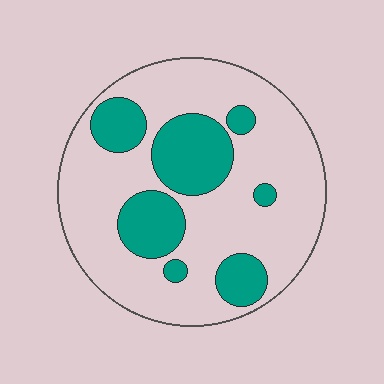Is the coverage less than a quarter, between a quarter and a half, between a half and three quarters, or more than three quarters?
Between a quarter and a half.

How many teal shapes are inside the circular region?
7.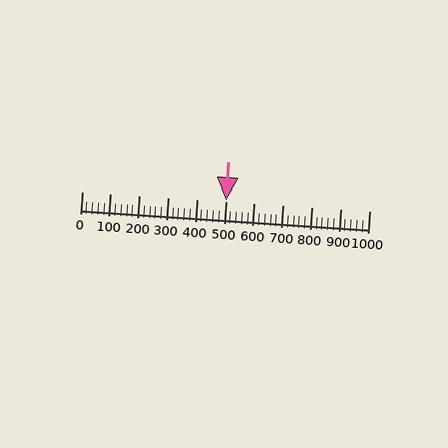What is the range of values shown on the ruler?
The ruler shows values from 0 to 1000.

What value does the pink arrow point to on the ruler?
The pink arrow points to approximately 500.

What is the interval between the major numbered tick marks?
The major tick marks are spaced 100 units apart.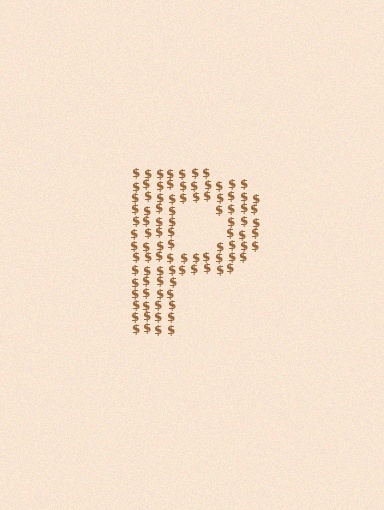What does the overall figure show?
The overall figure shows the letter P.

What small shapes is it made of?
It is made of small dollar signs.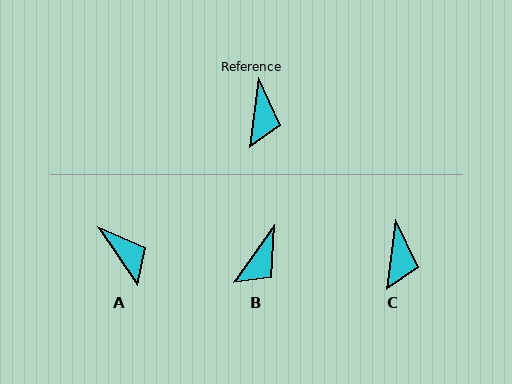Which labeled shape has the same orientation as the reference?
C.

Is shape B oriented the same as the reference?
No, it is off by about 28 degrees.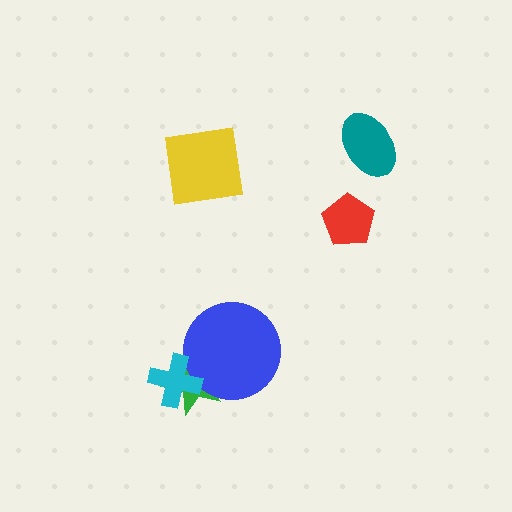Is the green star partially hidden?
Yes, it is partially covered by another shape.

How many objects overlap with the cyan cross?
2 objects overlap with the cyan cross.